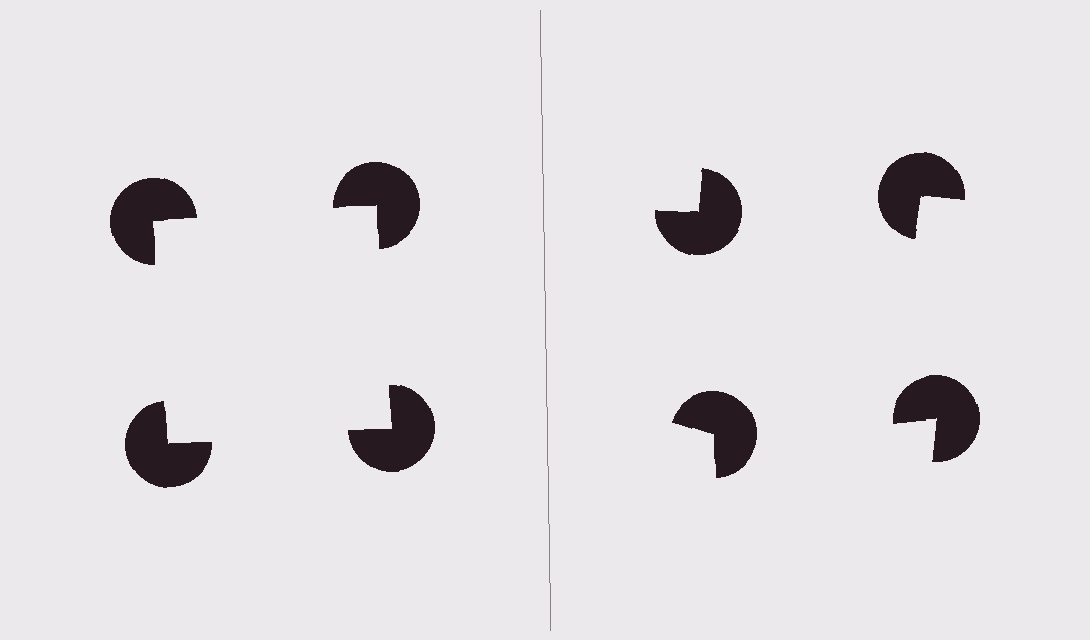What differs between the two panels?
The pac-man discs are positioned identically on both sides; only the wedge orientations differ. On the left they align to a square; on the right they are misaligned.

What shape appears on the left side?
An illusory square.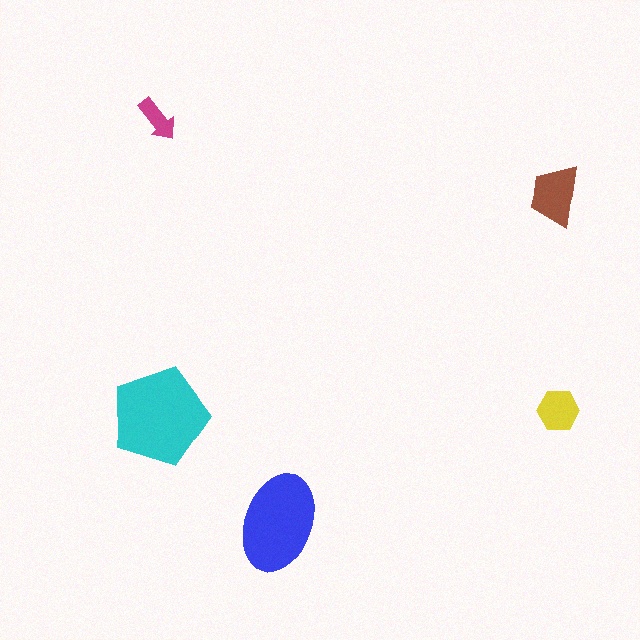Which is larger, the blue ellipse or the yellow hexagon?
The blue ellipse.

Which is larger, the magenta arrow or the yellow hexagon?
The yellow hexagon.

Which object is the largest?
The cyan pentagon.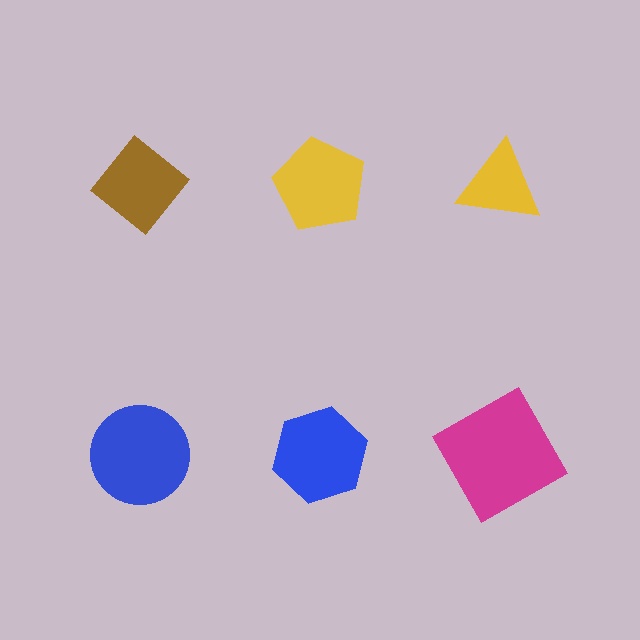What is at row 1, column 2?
A yellow pentagon.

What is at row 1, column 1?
A brown diamond.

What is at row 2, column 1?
A blue circle.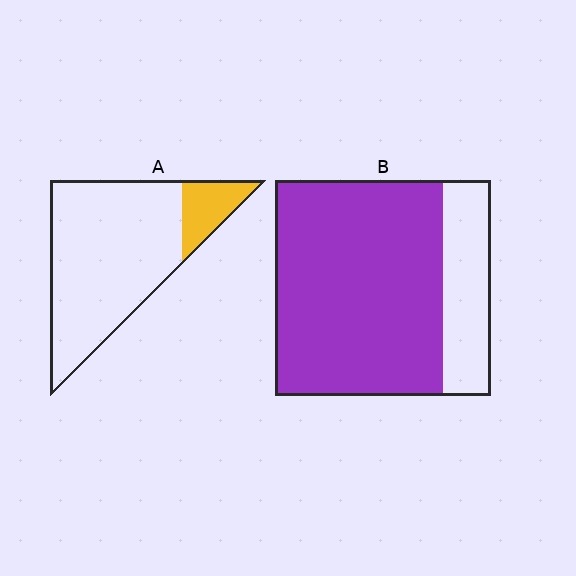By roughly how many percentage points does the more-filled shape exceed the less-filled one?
By roughly 65 percentage points (B over A).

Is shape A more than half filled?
No.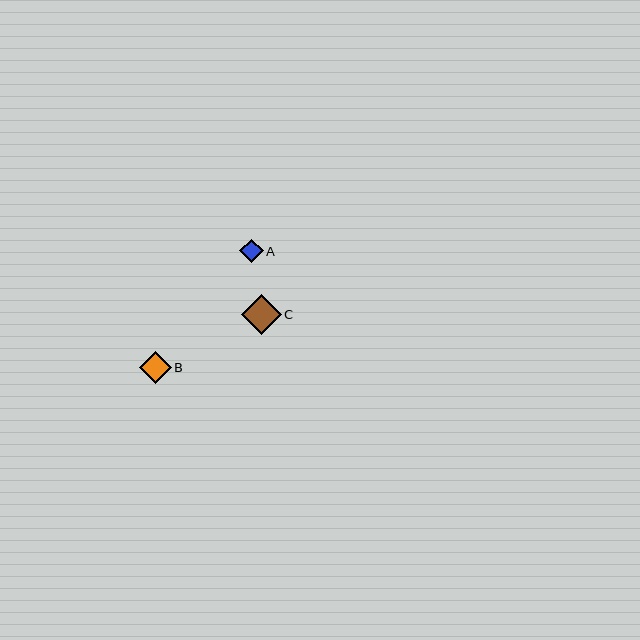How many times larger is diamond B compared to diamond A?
Diamond B is approximately 1.4 times the size of diamond A.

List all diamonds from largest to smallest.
From largest to smallest: C, B, A.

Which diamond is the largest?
Diamond C is the largest with a size of approximately 40 pixels.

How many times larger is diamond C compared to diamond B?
Diamond C is approximately 1.3 times the size of diamond B.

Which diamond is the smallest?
Diamond A is the smallest with a size of approximately 24 pixels.